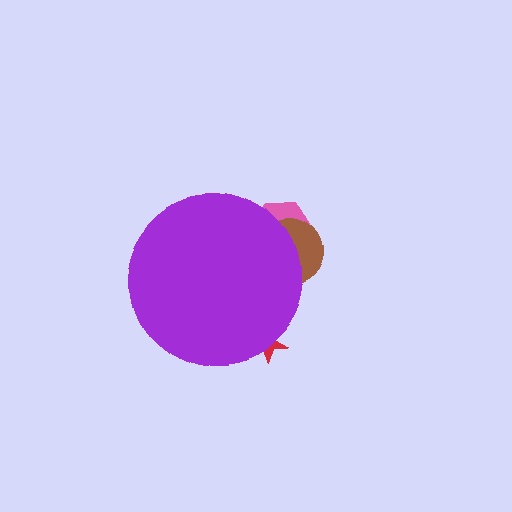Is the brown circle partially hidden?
Yes, the brown circle is partially hidden behind the purple circle.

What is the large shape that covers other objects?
A purple circle.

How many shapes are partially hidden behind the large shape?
3 shapes are partially hidden.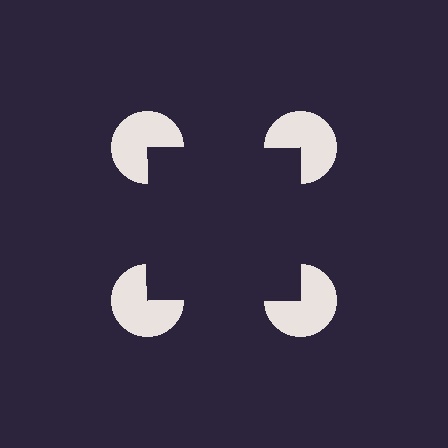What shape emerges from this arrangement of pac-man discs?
An illusory square — its edges are inferred from the aligned wedge cuts in the pac-man discs, not physically drawn.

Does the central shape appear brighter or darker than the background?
It typically appears slightly darker than the background, even though no actual brightness change is drawn.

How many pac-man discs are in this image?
There are 4 — one at each vertex of the illusory square.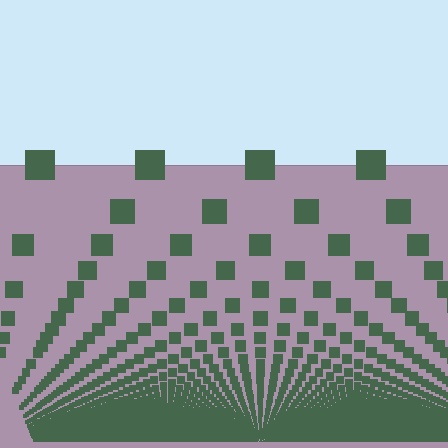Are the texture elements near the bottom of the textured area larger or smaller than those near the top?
Smaller. The gradient is inverted — elements near the bottom are smaller and denser.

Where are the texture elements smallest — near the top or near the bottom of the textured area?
Near the bottom.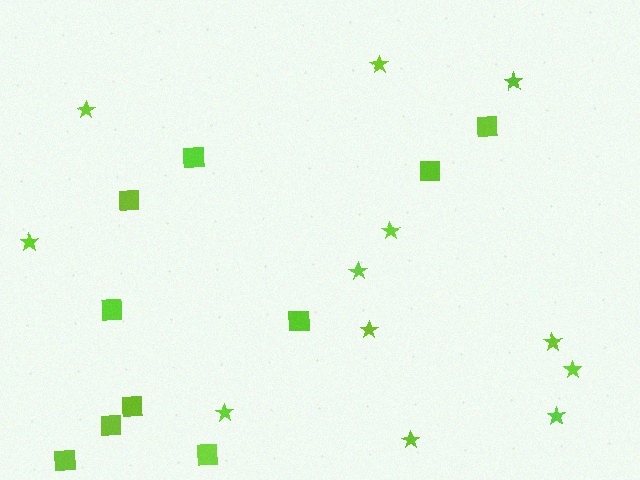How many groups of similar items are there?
There are 2 groups: one group of squares (10) and one group of stars (12).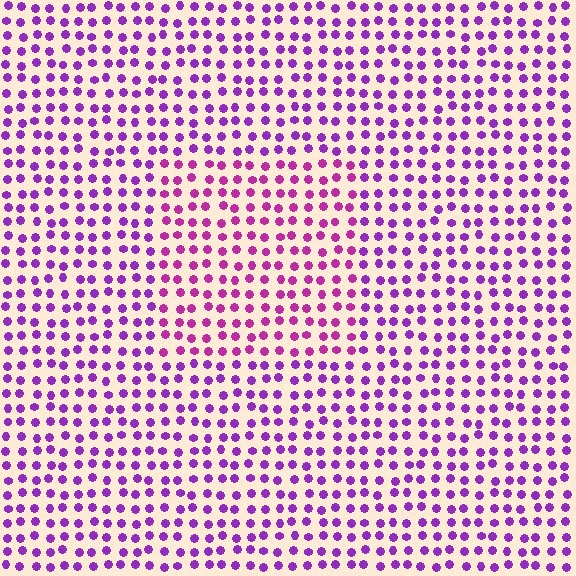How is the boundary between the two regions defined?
The boundary is defined purely by a slight shift in hue (about 29 degrees). Spacing, size, and orientation are identical on both sides.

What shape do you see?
I see a rectangle.